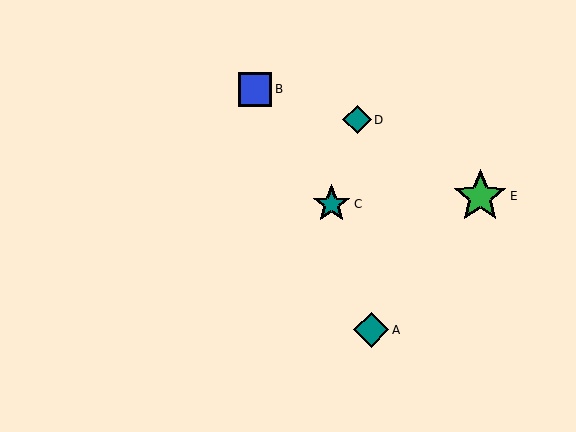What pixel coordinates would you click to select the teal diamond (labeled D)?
Click at (357, 120) to select the teal diamond D.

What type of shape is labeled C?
Shape C is a teal star.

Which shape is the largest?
The green star (labeled E) is the largest.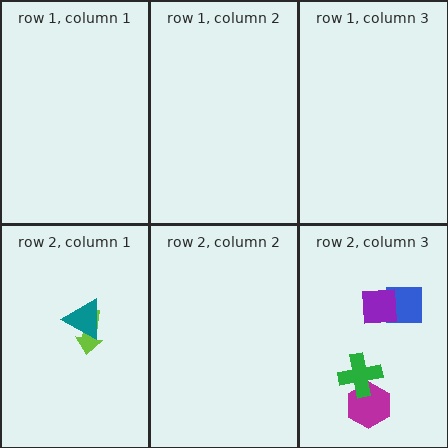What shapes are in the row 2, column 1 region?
The lime arrow, the teal triangle.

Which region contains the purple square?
The row 2, column 3 region.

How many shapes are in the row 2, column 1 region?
2.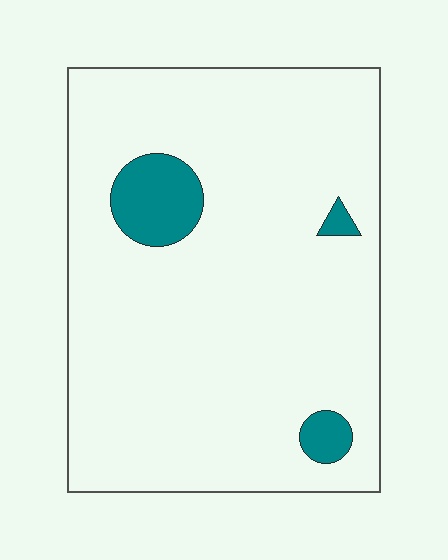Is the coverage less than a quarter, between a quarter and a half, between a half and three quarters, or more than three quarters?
Less than a quarter.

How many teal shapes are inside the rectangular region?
3.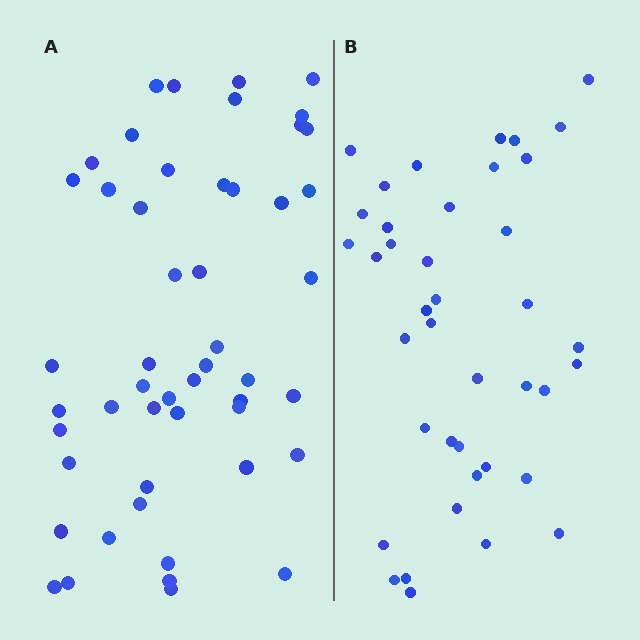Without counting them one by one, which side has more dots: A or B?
Region A (the left region) has more dots.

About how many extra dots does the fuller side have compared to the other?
Region A has roughly 10 or so more dots than region B.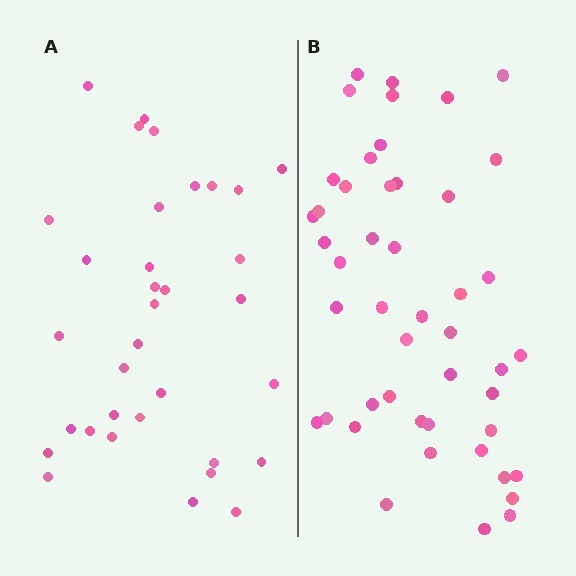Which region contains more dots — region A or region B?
Region B (the right region) has more dots.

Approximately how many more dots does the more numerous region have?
Region B has approximately 15 more dots than region A.